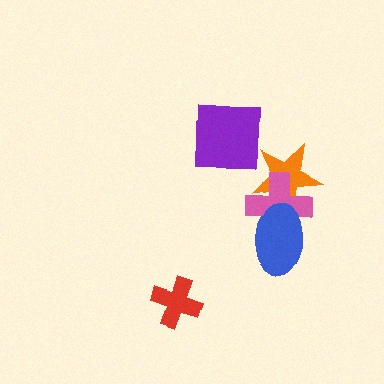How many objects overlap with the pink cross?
2 objects overlap with the pink cross.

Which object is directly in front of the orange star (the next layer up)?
The pink cross is directly in front of the orange star.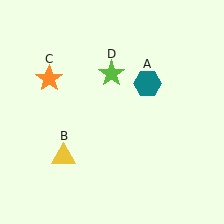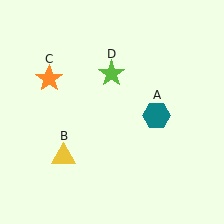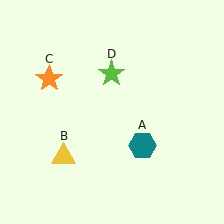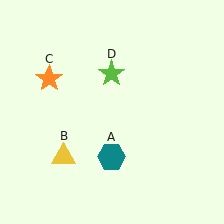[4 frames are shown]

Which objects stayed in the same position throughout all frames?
Yellow triangle (object B) and orange star (object C) and lime star (object D) remained stationary.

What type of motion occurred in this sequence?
The teal hexagon (object A) rotated clockwise around the center of the scene.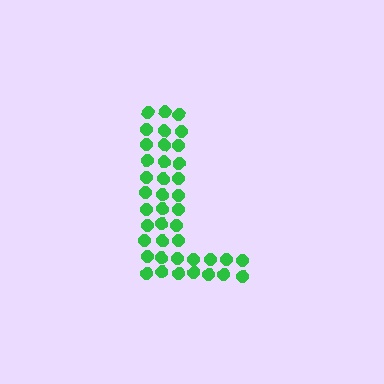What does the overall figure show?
The overall figure shows the letter L.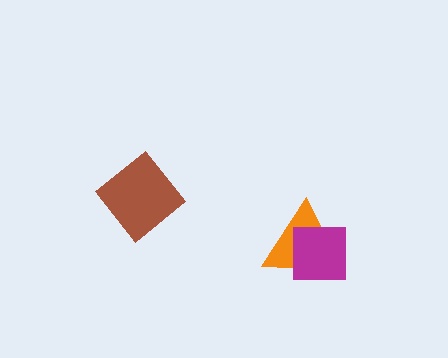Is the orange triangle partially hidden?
Yes, it is partially covered by another shape.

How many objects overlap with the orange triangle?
1 object overlaps with the orange triangle.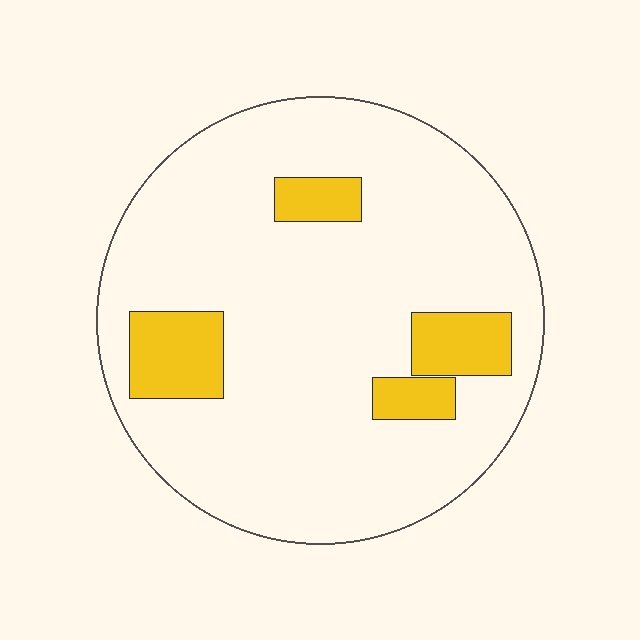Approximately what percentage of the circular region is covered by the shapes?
Approximately 15%.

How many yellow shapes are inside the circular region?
4.